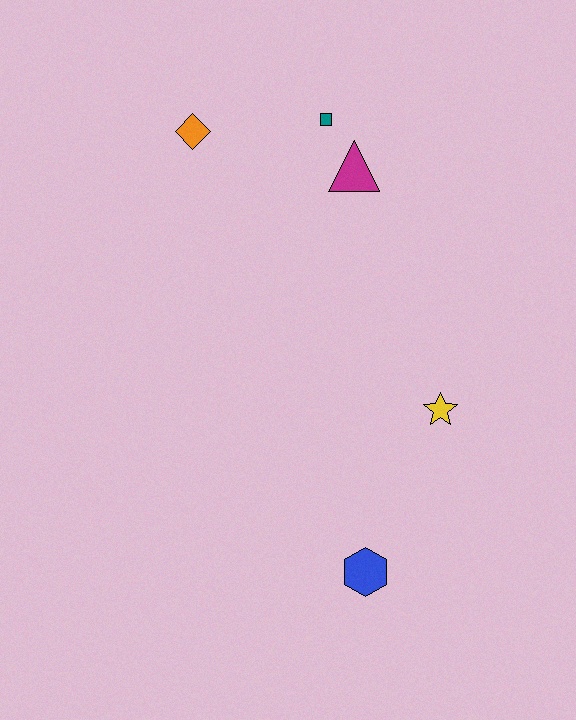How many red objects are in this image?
There are no red objects.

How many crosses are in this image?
There are no crosses.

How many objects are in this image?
There are 5 objects.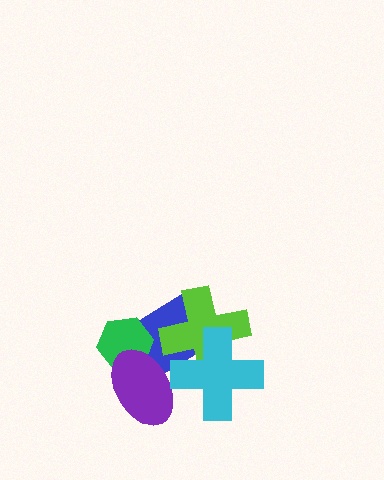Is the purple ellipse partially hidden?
Yes, it is partially covered by another shape.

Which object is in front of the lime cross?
The cyan cross is in front of the lime cross.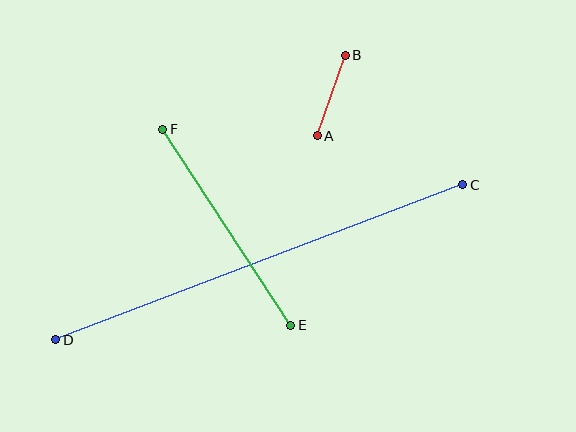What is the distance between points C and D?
The distance is approximately 435 pixels.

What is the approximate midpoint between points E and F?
The midpoint is at approximately (227, 227) pixels.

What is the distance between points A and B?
The distance is approximately 85 pixels.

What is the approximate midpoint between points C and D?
The midpoint is at approximately (259, 262) pixels.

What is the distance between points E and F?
The distance is approximately 234 pixels.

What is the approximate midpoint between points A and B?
The midpoint is at approximately (331, 95) pixels.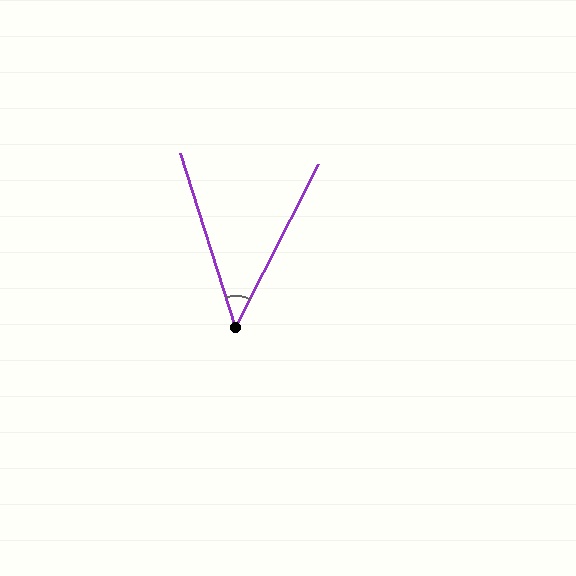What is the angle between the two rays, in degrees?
Approximately 44 degrees.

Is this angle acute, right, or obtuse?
It is acute.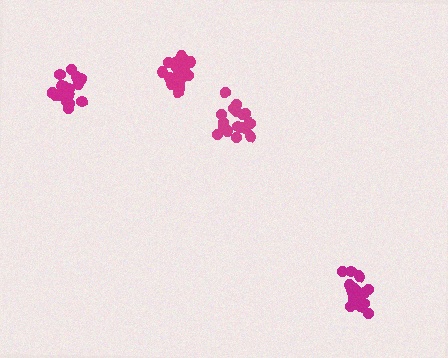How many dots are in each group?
Group 1: 19 dots, Group 2: 18 dots, Group 3: 18 dots, Group 4: 20 dots (75 total).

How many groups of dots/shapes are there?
There are 4 groups.